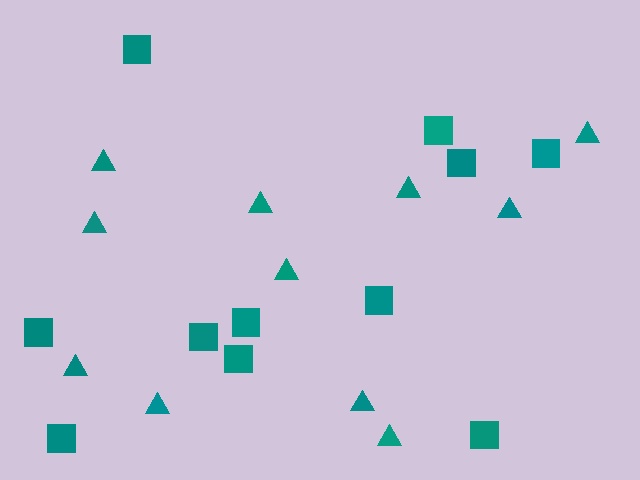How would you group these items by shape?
There are 2 groups: one group of triangles (11) and one group of squares (11).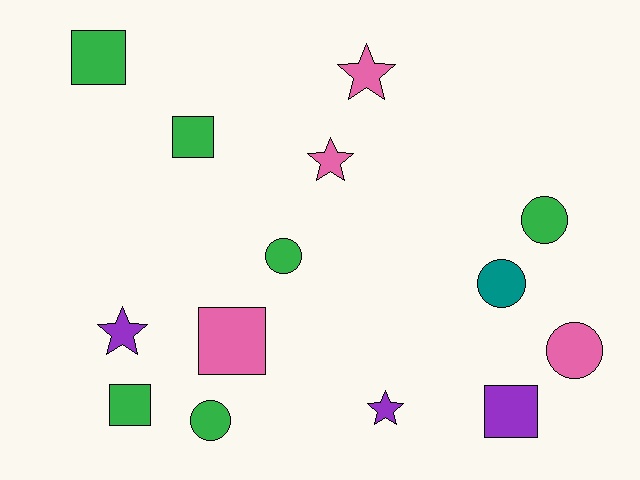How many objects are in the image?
There are 14 objects.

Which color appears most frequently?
Green, with 6 objects.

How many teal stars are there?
There are no teal stars.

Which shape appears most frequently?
Circle, with 5 objects.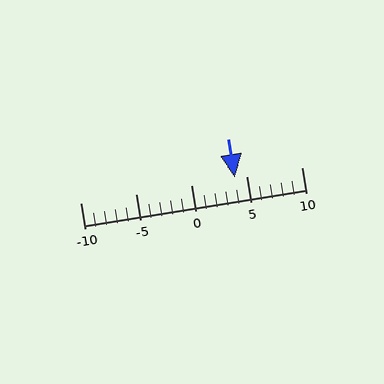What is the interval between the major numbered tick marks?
The major tick marks are spaced 5 units apart.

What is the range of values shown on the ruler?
The ruler shows values from -10 to 10.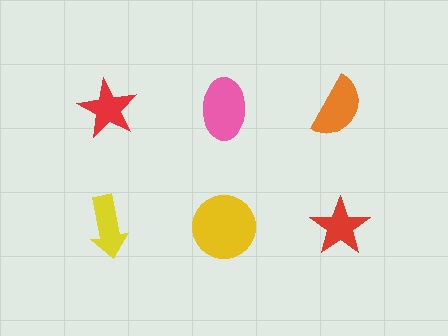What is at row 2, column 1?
A yellow arrow.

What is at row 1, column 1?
A red star.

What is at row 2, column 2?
A yellow circle.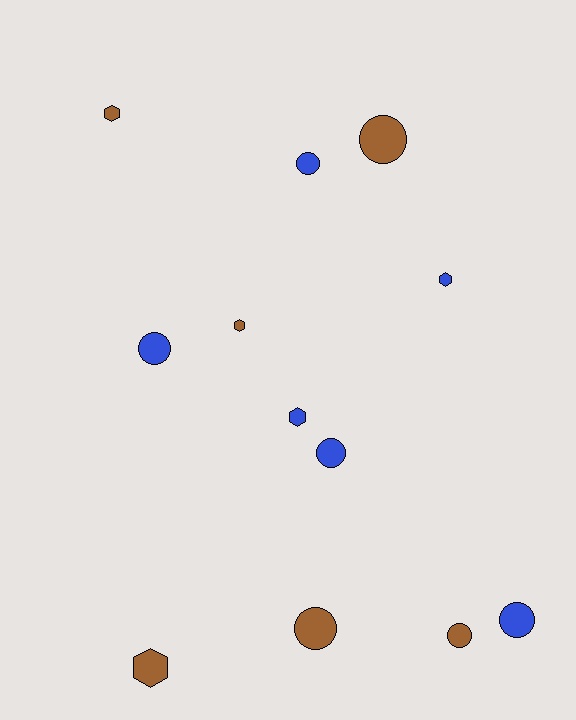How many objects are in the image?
There are 12 objects.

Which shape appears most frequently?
Circle, with 7 objects.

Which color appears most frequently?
Blue, with 6 objects.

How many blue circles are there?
There are 4 blue circles.